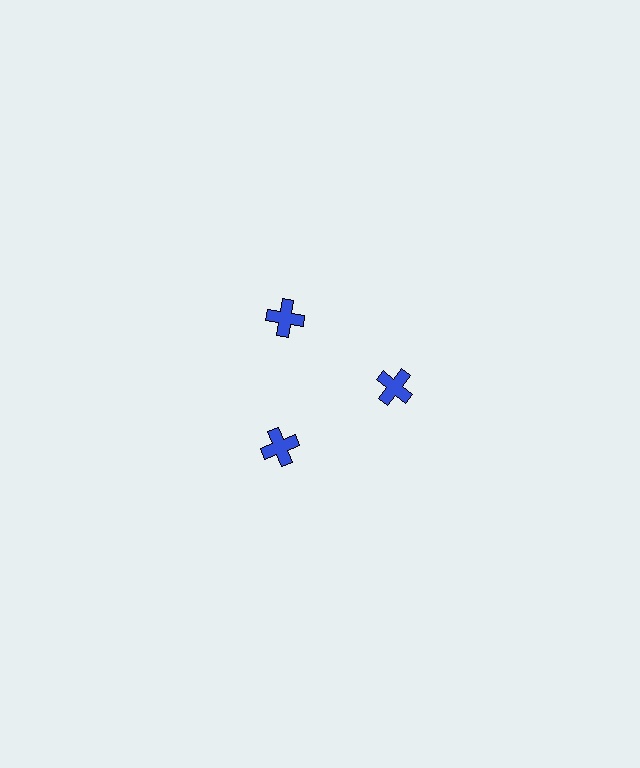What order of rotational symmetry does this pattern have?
This pattern has 3-fold rotational symmetry.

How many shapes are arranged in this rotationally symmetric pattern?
There are 3 shapes, arranged in 3 groups of 1.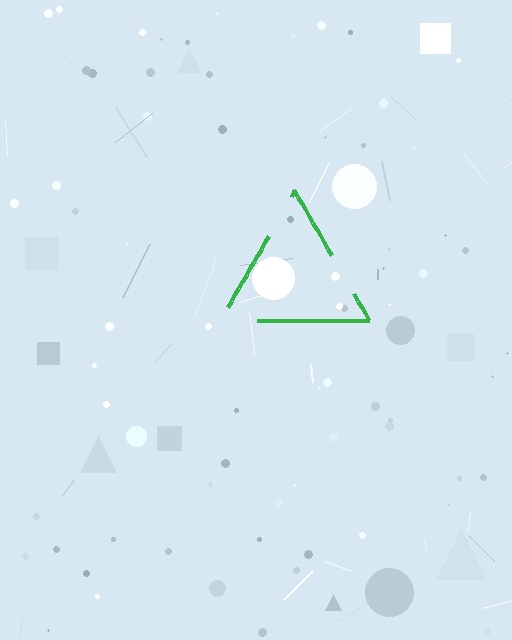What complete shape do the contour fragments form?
The contour fragments form a triangle.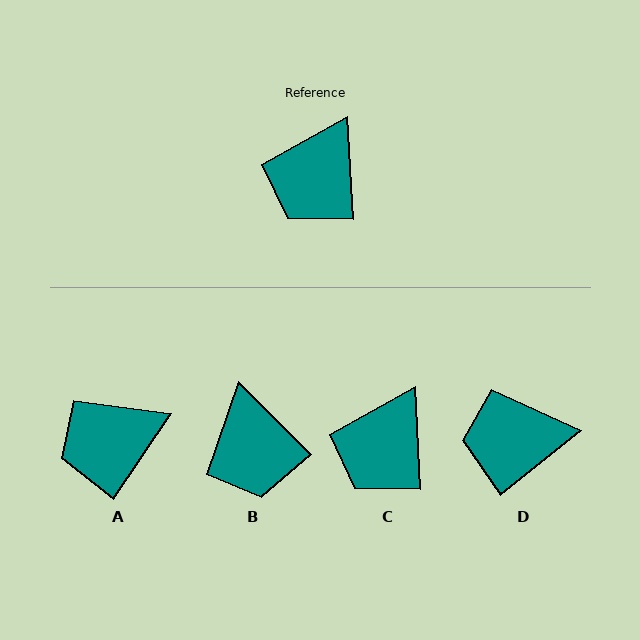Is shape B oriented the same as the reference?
No, it is off by about 42 degrees.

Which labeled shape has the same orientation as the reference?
C.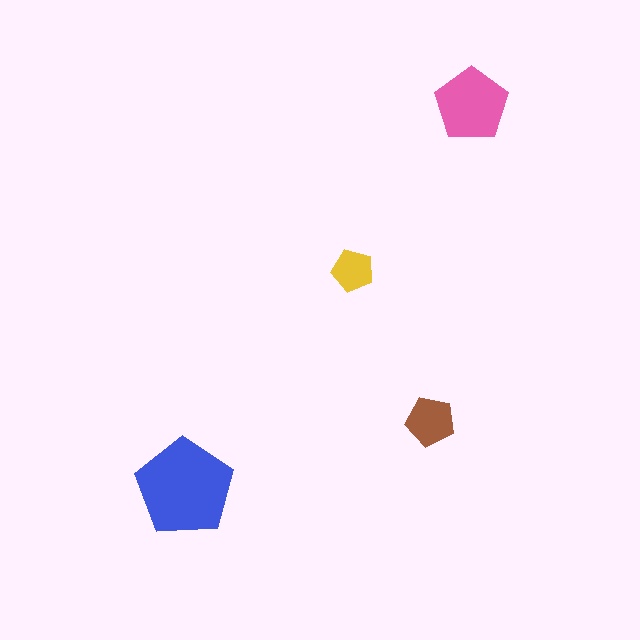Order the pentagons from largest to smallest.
the blue one, the pink one, the brown one, the yellow one.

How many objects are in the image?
There are 4 objects in the image.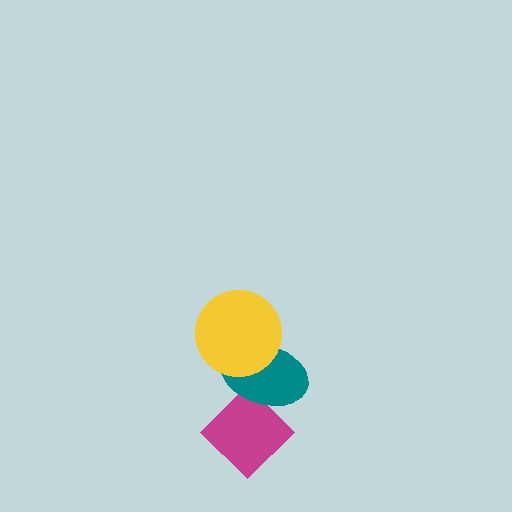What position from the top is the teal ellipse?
The teal ellipse is 2nd from the top.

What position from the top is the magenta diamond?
The magenta diamond is 3rd from the top.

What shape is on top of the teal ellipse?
The yellow circle is on top of the teal ellipse.